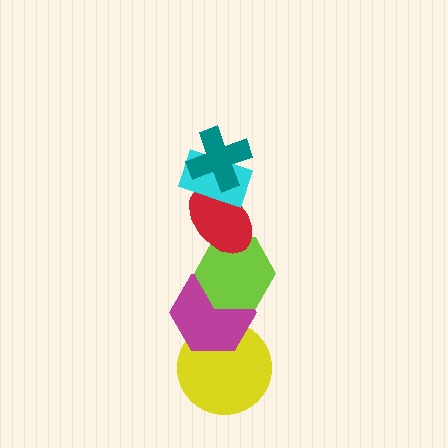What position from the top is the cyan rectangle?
The cyan rectangle is 2nd from the top.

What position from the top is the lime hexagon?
The lime hexagon is 4th from the top.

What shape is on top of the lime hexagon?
The red ellipse is on top of the lime hexagon.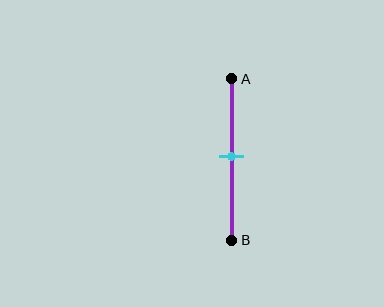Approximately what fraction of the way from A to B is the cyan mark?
The cyan mark is approximately 50% of the way from A to B.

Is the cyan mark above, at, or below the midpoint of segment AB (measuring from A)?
The cyan mark is approximately at the midpoint of segment AB.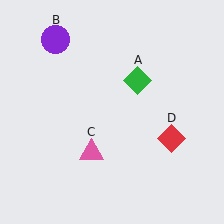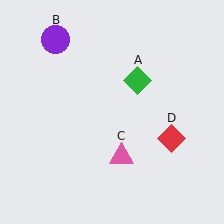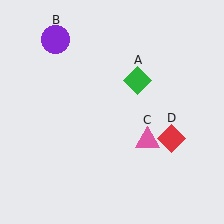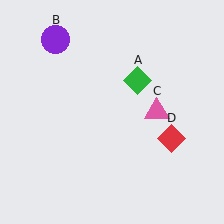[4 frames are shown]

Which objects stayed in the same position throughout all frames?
Green diamond (object A) and purple circle (object B) and red diamond (object D) remained stationary.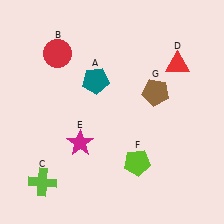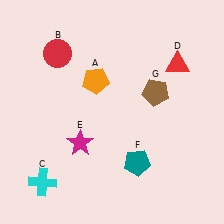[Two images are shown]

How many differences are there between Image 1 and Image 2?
There are 3 differences between the two images.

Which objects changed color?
A changed from teal to orange. C changed from lime to cyan. F changed from lime to teal.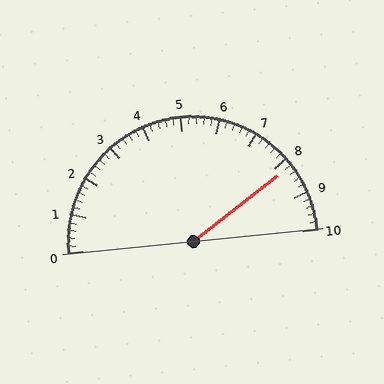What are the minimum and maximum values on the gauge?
The gauge ranges from 0 to 10.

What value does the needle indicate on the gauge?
The needle indicates approximately 8.2.